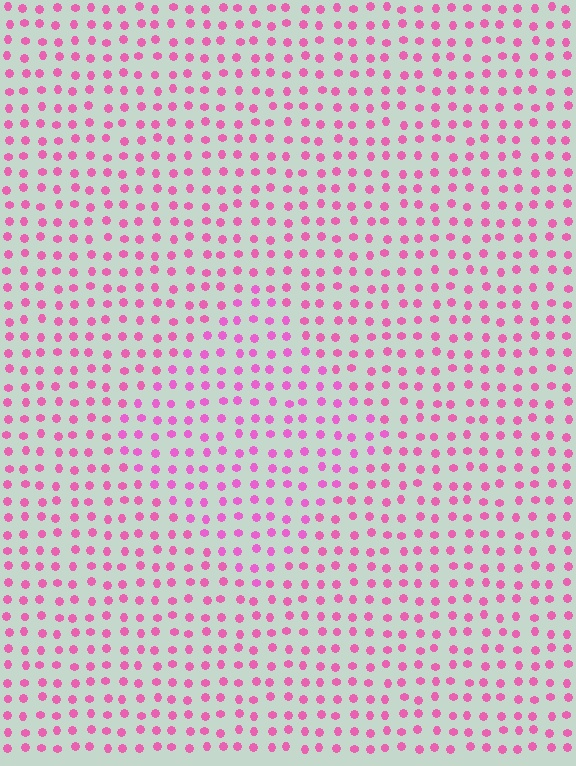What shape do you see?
I see a diamond.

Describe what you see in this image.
The image is filled with small pink elements in a uniform arrangement. A diamond-shaped region is visible where the elements are tinted to a slightly different hue, forming a subtle color boundary.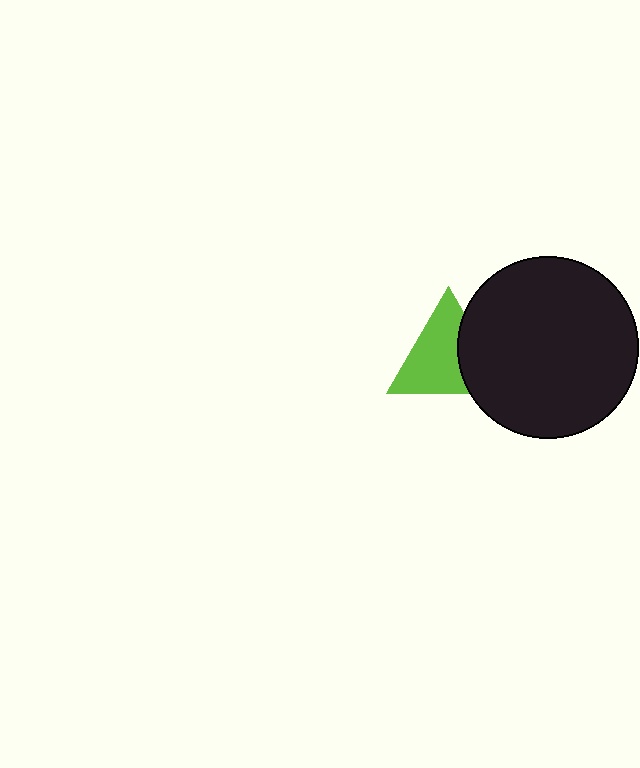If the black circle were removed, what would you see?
You would see the complete lime triangle.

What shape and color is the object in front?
The object in front is a black circle.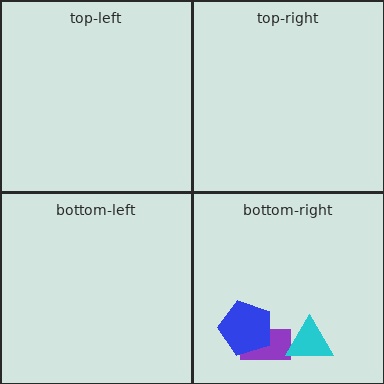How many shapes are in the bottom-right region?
3.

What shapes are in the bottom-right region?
The purple rectangle, the blue pentagon, the cyan triangle.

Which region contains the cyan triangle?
The bottom-right region.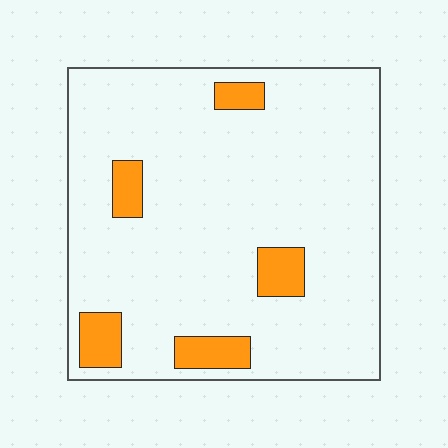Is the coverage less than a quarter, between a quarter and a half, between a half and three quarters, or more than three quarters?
Less than a quarter.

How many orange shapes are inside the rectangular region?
5.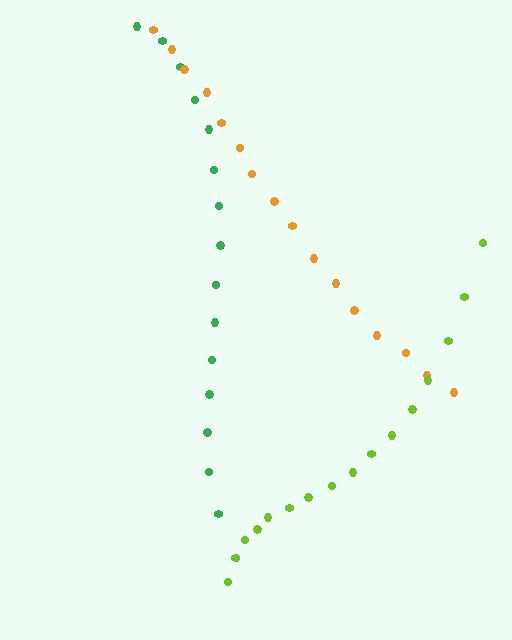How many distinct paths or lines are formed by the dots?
There are 3 distinct paths.